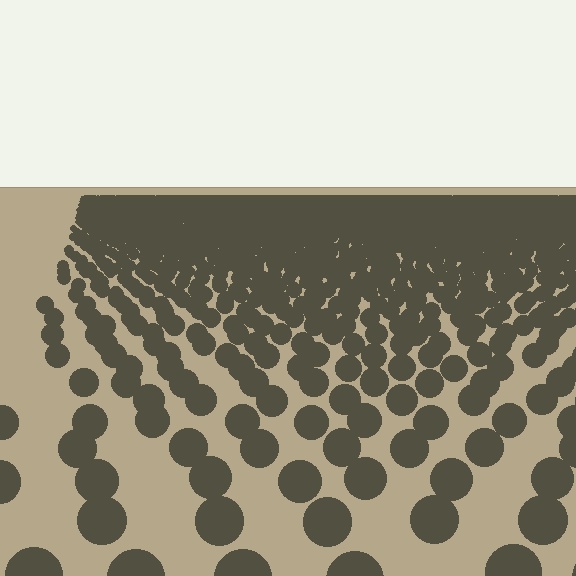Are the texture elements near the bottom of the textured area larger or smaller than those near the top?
Larger. Near the bottom, elements are closer to the viewer and appear at a bigger on-screen size.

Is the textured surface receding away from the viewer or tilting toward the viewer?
The surface is receding away from the viewer. Texture elements get smaller and denser toward the top.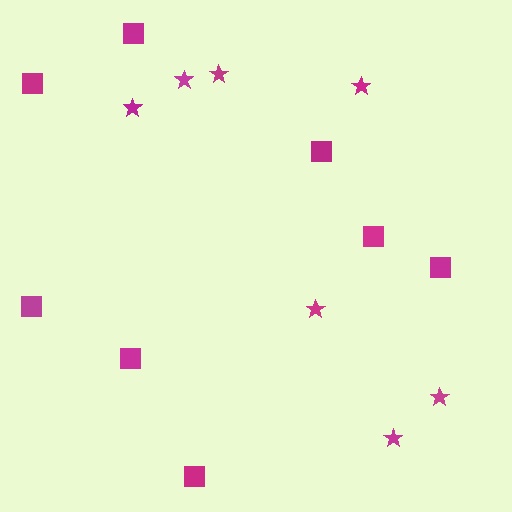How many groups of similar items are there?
There are 2 groups: one group of stars (7) and one group of squares (8).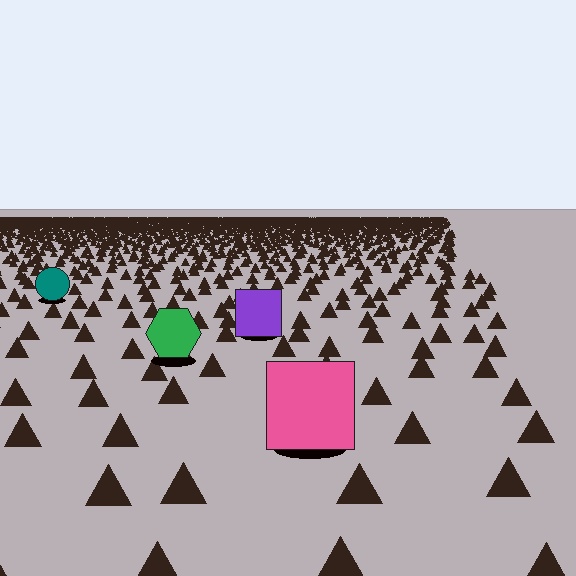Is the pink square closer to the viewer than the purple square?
Yes. The pink square is closer — you can tell from the texture gradient: the ground texture is coarser near it.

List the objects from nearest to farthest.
From nearest to farthest: the pink square, the green hexagon, the purple square, the teal circle.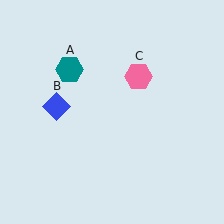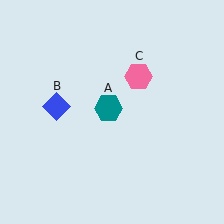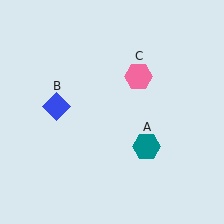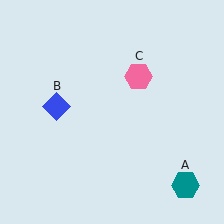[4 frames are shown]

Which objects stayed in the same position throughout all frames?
Blue diamond (object B) and pink hexagon (object C) remained stationary.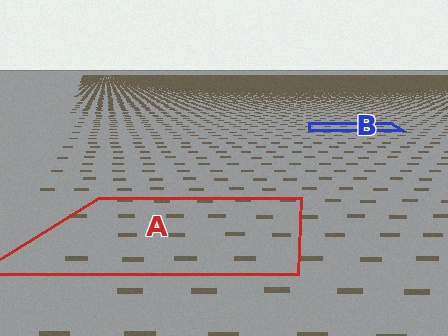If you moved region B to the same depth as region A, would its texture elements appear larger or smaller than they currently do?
They would appear larger. At a closer depth, the same texture elements are projected at a bigger on-screen size.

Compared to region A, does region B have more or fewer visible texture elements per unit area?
Region B has more texture elements per unit area — they are packed more densely because it is farther away.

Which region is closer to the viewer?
Region A is closer. The texture elements there are larger and more spread out.